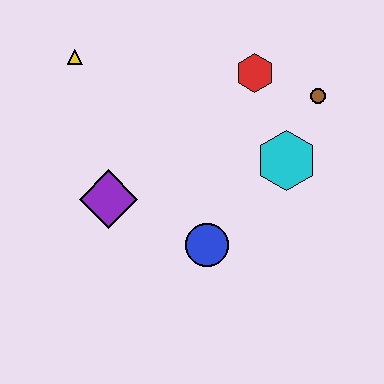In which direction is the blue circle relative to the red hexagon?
The blue circle is below the red hexagon.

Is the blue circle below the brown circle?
Yes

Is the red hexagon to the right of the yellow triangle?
Yes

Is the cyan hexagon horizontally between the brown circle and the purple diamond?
Yes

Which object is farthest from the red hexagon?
The purple diamond is farthest from the red hexagon.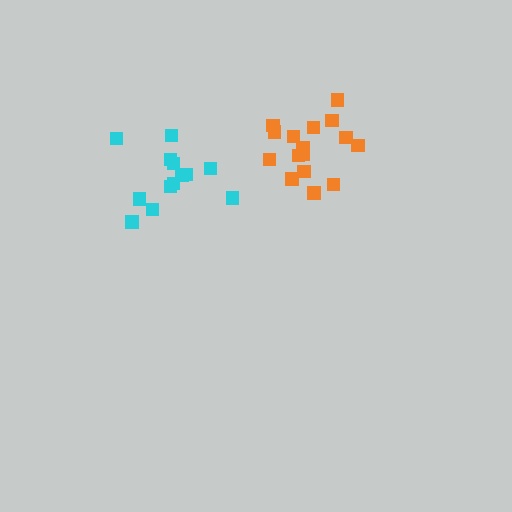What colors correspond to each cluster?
The clusters are colored: cyan, orange.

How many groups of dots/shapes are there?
There are 2 groups.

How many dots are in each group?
Group 1: 13 dots, Group 2: 16 dots (29 total).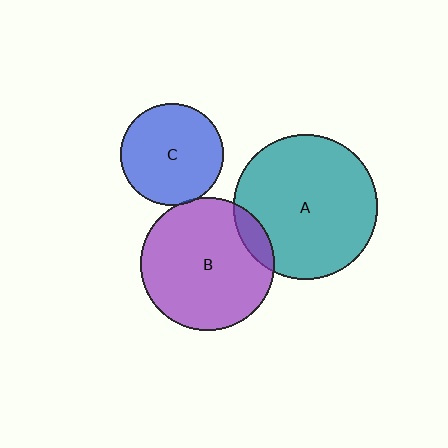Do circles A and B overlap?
Yes.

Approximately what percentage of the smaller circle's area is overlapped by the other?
Approximately 10%.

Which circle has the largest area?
Circle A (teal).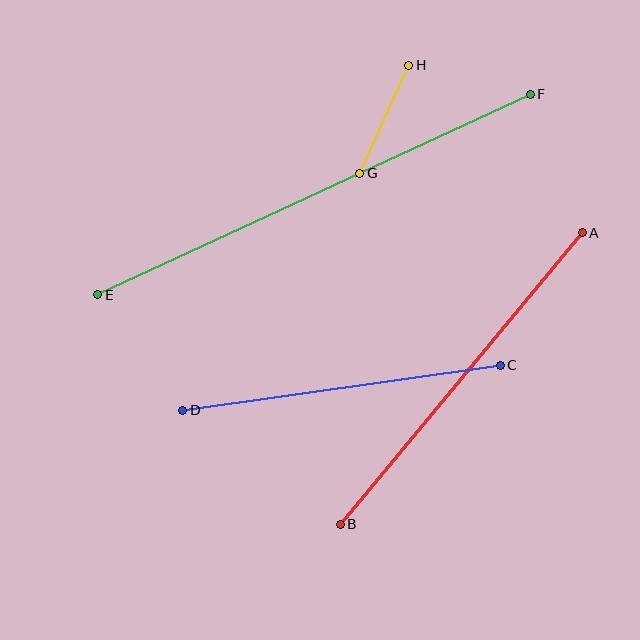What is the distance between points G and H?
The distance is approximately 118 pixels.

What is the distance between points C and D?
The distance is approximately 321 pixels.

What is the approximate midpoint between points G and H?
The midpoint is at approximately (384, 119) pixels.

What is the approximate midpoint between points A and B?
The midpoint is at approximately (461, 379) pixels.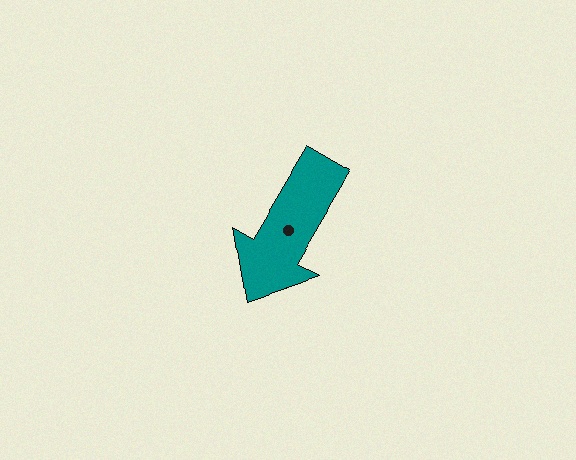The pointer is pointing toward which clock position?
Roughly 7 o'clock.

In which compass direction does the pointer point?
Southwest.